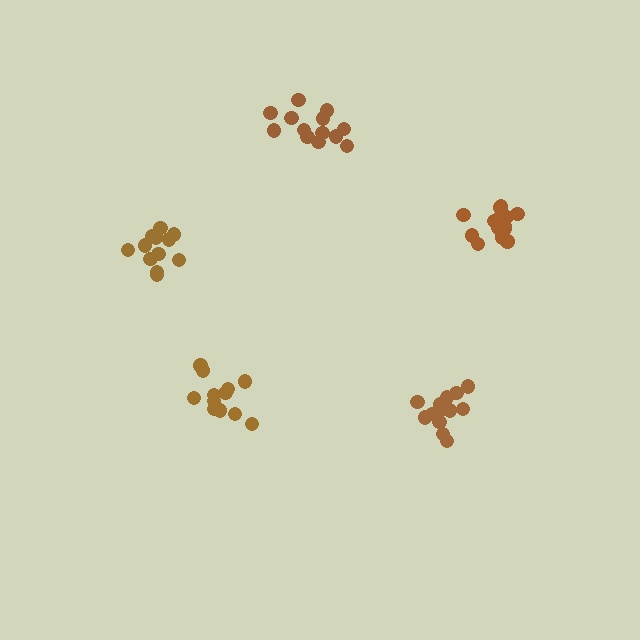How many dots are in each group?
Group 1: 13 dots, Group 2: 12 dots, Group 3: 12 dots, Group 4: 16 dots, Group 5: 14 dots (67 total).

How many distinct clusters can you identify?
There are 5 distinct clusters.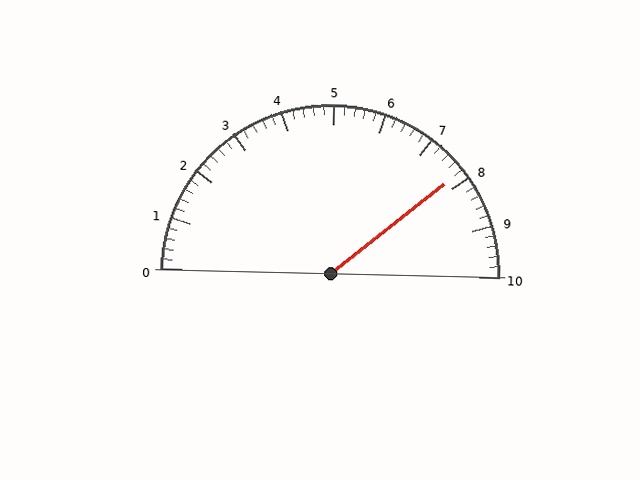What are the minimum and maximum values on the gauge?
The gauge ranges from 0 to 10.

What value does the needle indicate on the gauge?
The needle indicates approximately 7.8.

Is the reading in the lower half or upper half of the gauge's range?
The reading is in the upper half of the range (0 to 10).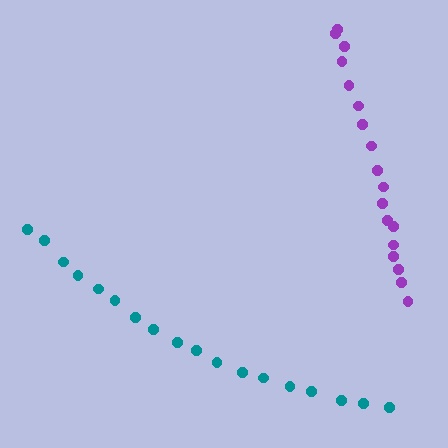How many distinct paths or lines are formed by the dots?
There are 2 distinct paths.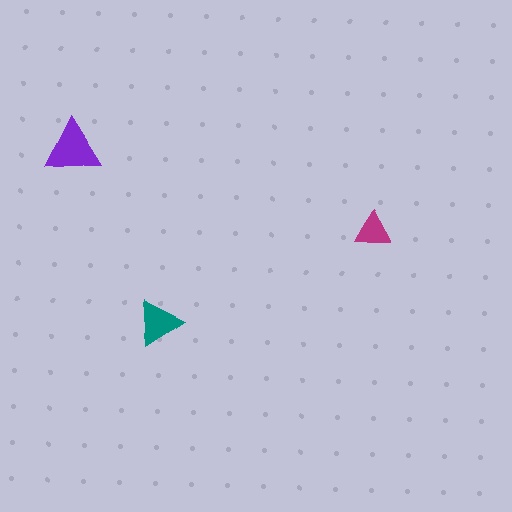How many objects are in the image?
There are 3 objects in the image.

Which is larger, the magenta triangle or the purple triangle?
The purple one.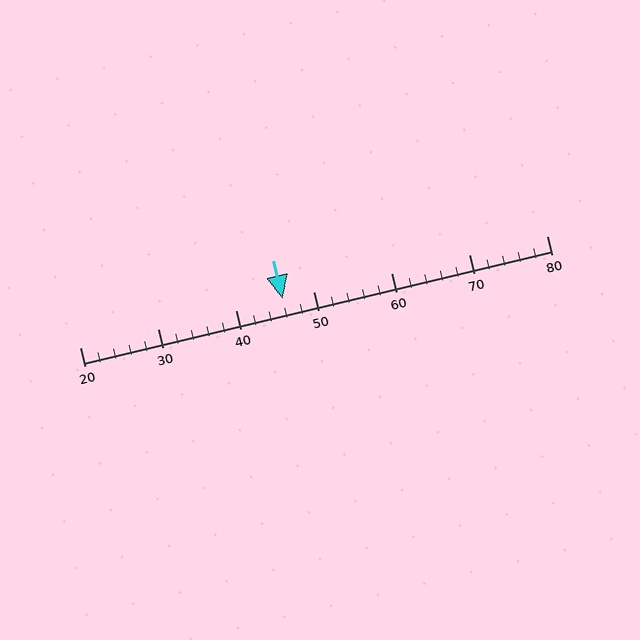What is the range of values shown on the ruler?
The ruler shows values from 20 to 80.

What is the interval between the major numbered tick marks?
The major tick marks are spaced 10 units apart.